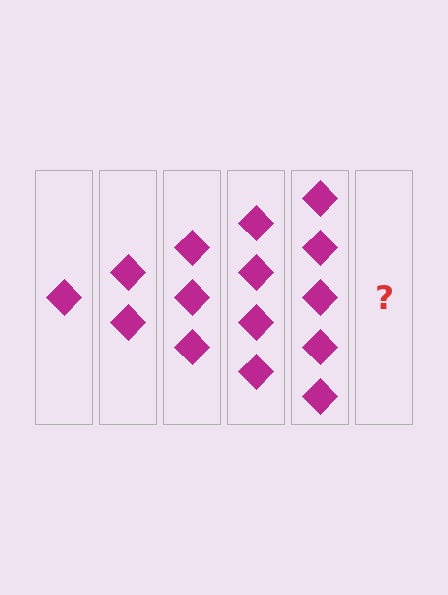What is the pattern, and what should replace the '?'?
The pattern is that each step adds one more diamond. The '?' should be 6 diamonds.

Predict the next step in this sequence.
The next step is 6 diamonds.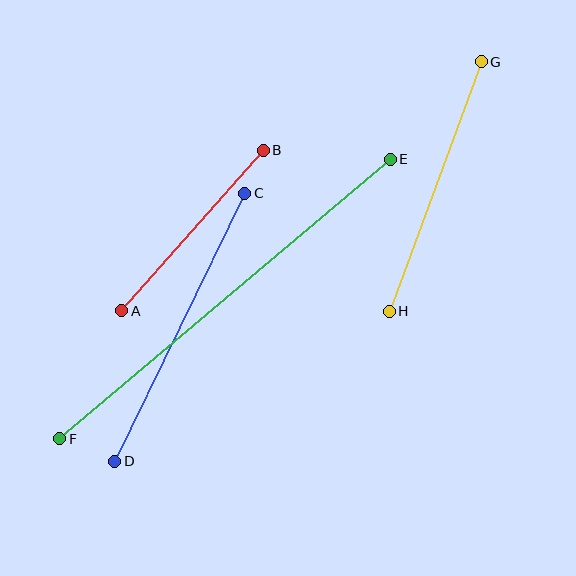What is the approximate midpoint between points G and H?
The midpoint is at approximately (435, 187) pixels.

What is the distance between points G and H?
The distance is approximately 266 pixels.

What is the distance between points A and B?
The distance is approximately 214 pixels.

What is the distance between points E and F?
The distance is approximately 433 pixels.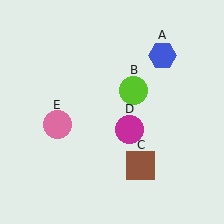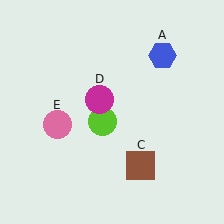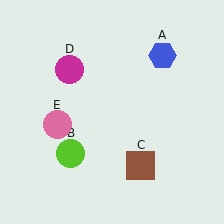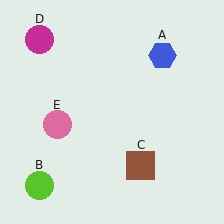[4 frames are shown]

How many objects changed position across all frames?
2 objects changed position: lime circle (object B), magenta circle (object D).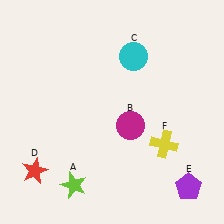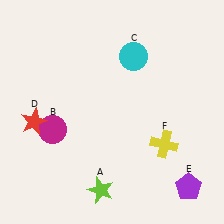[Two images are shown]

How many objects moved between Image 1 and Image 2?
3 objects moved between the two images.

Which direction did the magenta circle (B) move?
The magenta circle (B) moved left.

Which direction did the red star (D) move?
The red star (D) moved up.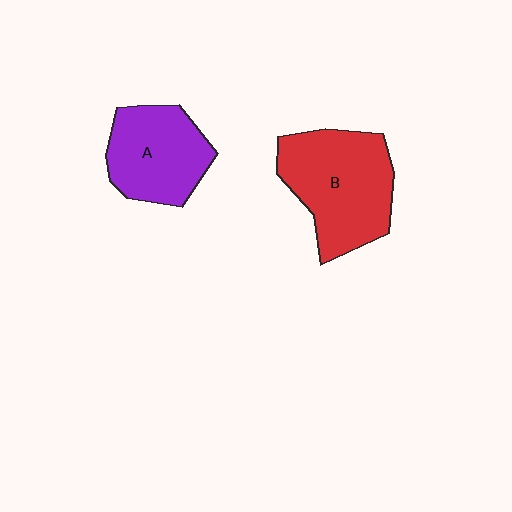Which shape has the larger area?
Shape B (red).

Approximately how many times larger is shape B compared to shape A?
Approximately 1.3 times.